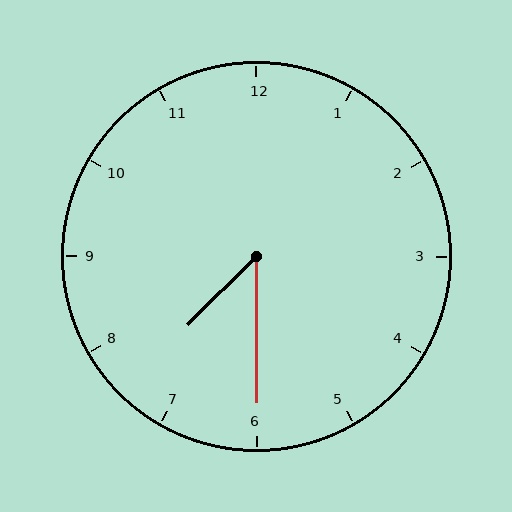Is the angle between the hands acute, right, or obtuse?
It is acute.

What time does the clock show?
7:30.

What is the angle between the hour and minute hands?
Approximately 45 degrees.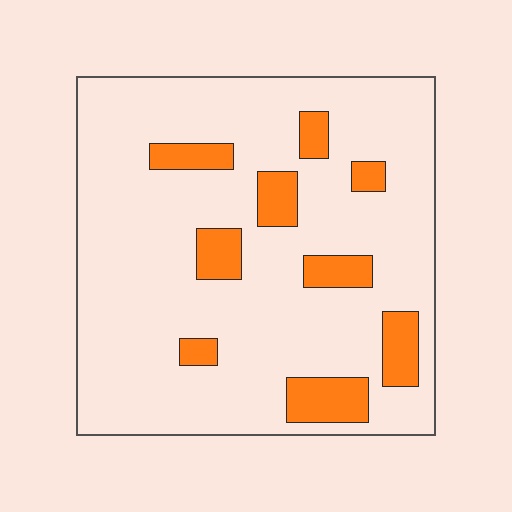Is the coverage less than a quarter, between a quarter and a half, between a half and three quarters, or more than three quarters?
Less than a quarter.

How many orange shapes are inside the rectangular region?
9.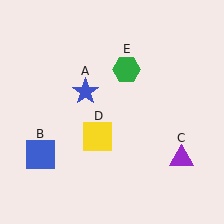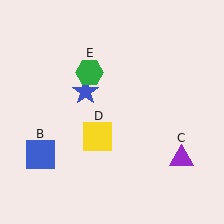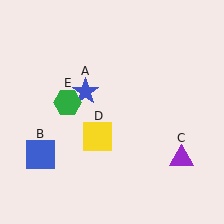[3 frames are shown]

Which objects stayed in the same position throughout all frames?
Blue star (object A) and blue square (object B) and purple triangle (object C) and yellow square (object D) remained stationary.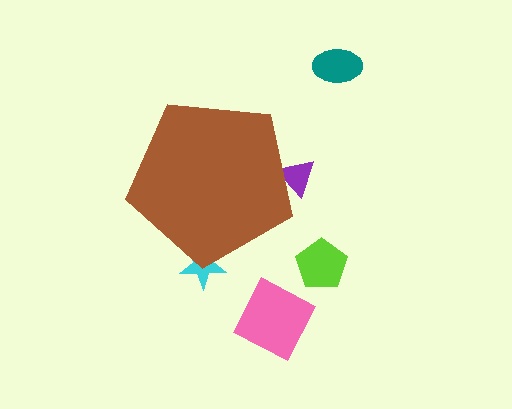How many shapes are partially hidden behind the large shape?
2 shapes are partially hidden.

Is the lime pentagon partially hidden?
No, the lime pentagon is fully visible.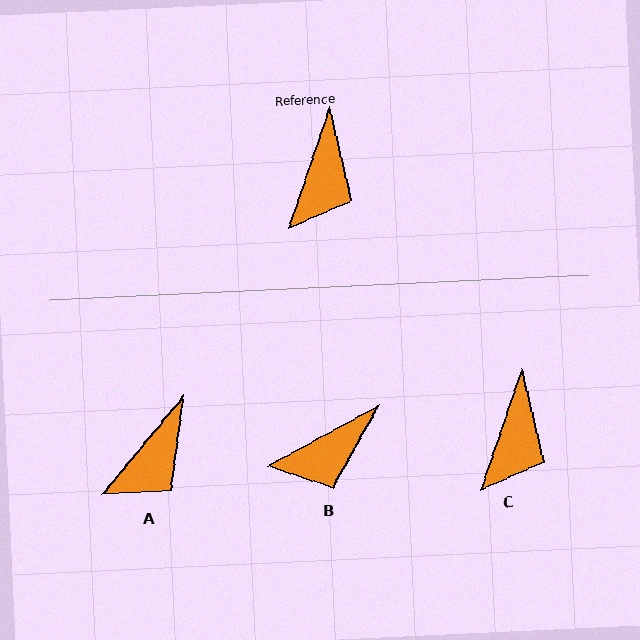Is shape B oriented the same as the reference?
No, it is off by about 43 degrees.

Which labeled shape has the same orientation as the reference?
C.